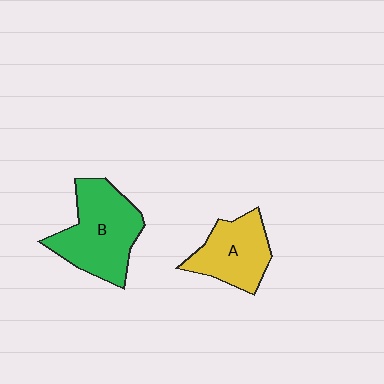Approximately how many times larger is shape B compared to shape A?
Approximately 1.4 times.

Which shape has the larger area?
Shape B (green).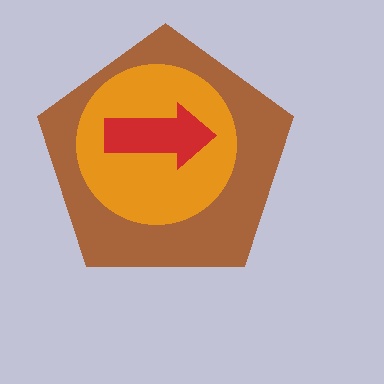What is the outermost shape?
The brown pentagon.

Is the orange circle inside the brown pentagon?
Yes.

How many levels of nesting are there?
3.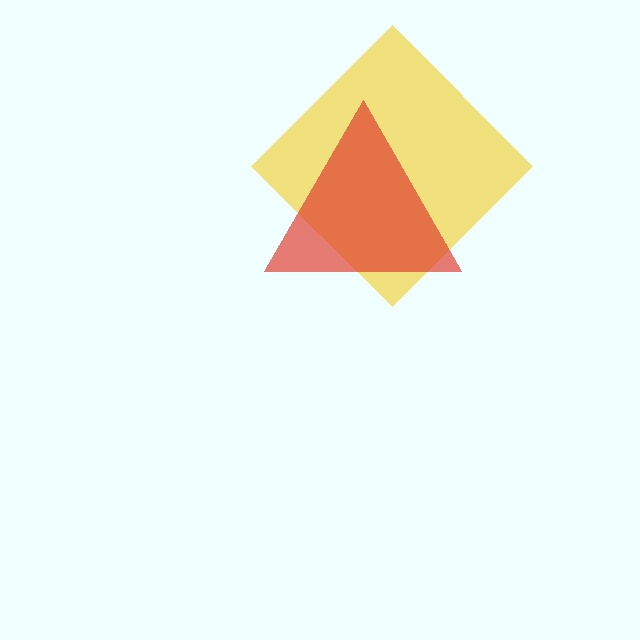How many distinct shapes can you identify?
There are 2 distinct shapes: a yellow diamond, a red triangle.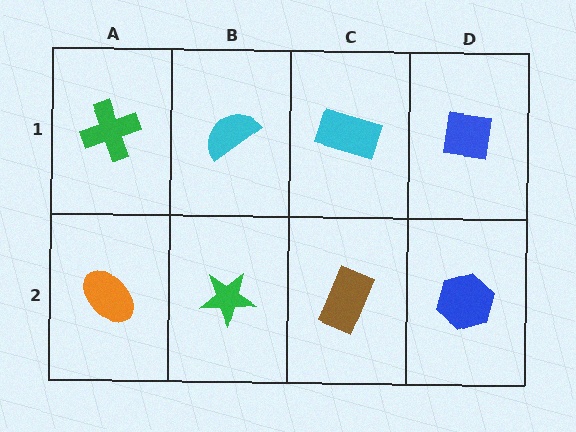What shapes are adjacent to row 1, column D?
A blue hexagon (row 2, column D), a cyan rectangle (row 1, column C).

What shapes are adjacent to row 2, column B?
A cyan semicircle (row 1, column B), an orange ellipse (row 2, column A), a brown rectangle (row 2, column C).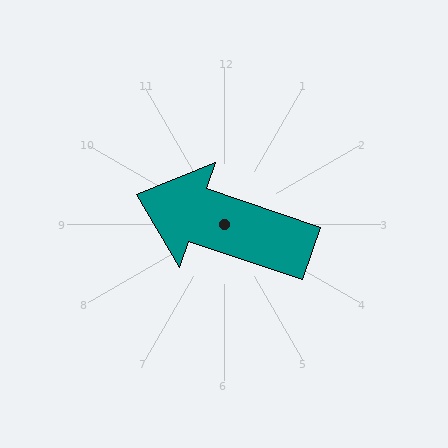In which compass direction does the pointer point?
West.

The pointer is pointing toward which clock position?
Roughly 10 o'clock.